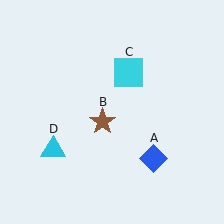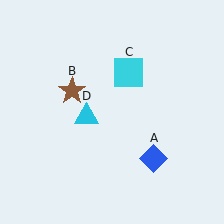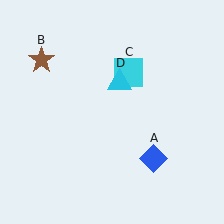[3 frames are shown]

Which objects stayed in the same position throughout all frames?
Blue diamond (object A) and cyan square (object C) remained stationary.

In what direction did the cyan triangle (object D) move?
The cyan triangle (object D) moved up and to the right.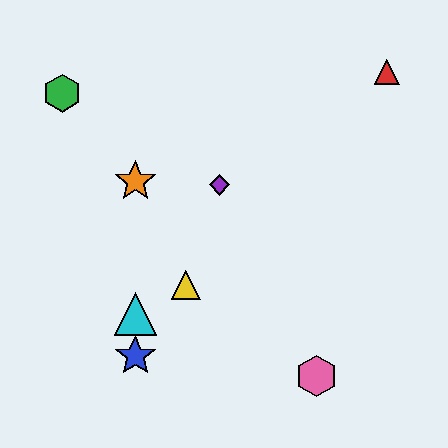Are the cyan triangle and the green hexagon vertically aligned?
No, the cyan triangle is at x≈135 and the green hexagon is at x≈62.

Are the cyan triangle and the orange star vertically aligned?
Yes, both are at x≈135.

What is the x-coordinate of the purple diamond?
The purple diamond is at x≈220.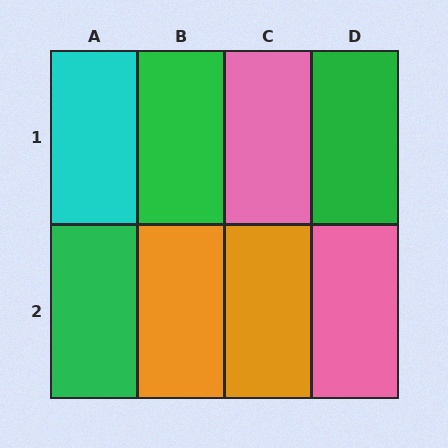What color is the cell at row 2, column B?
Orange.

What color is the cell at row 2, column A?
Green.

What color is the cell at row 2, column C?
Orange.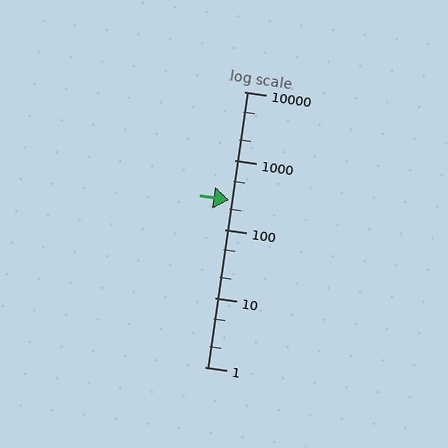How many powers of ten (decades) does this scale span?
The scale spans 4 decades, from 1 to 10000.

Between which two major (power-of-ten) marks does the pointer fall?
The pointer is between 100 and 1000.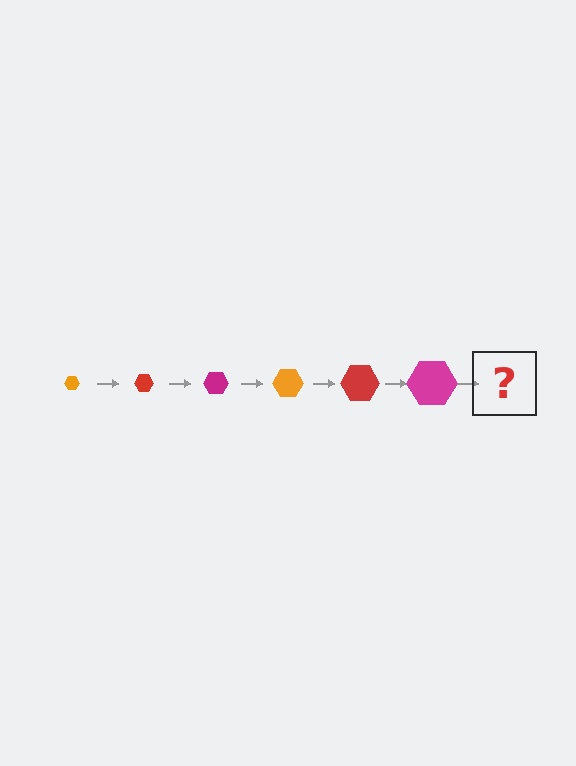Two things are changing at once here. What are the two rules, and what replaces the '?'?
The two rules are that the hexagon grows larger each step and the color cycles through orange, red, and magenta. The '?' should be an orange hexagon, larger than the previous one.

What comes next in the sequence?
The next element should be an orange hexagon, larger than the previous one.